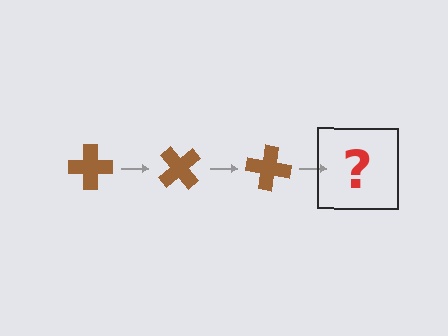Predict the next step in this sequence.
The next step is a brown cross rotated 150 degrees.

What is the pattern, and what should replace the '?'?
The pattern is that the cross rotates 50 degrees each step. The '?' should be a brown cross rotated 150 degrees.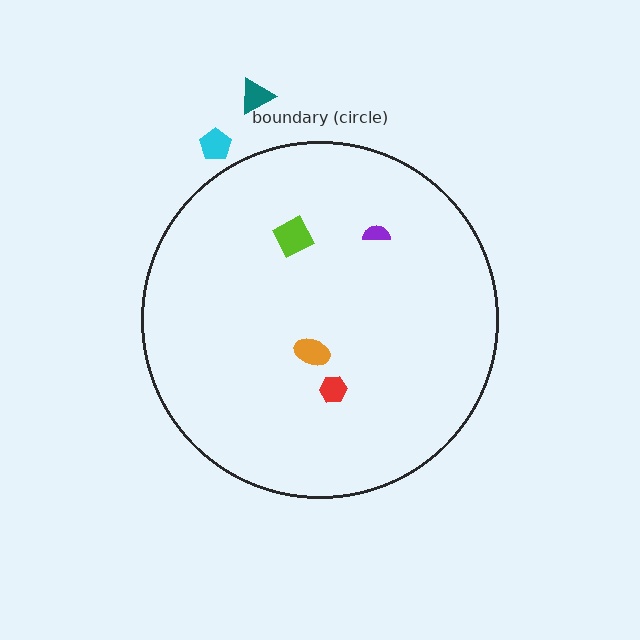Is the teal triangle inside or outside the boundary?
Outside.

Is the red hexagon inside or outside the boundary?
Inside.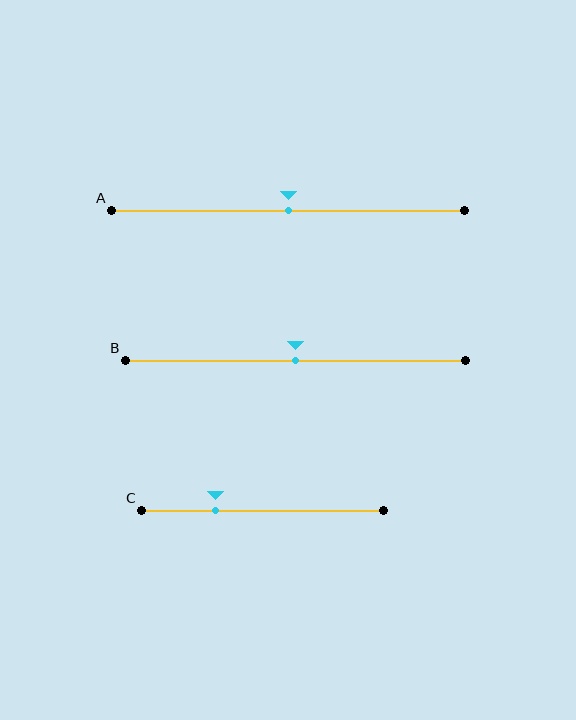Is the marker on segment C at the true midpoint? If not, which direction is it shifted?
No, the marker on segment C is shifted to the left by about 19% of the segment length.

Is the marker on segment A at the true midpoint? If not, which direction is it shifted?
Yes, the marker on segment A is at the true midpoint.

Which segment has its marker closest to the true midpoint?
Segment A has its marker closest to the true midpoint.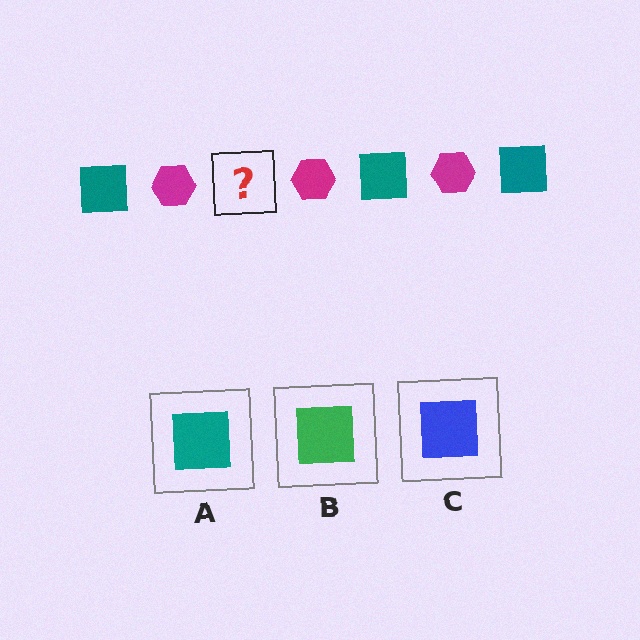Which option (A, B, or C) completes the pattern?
A.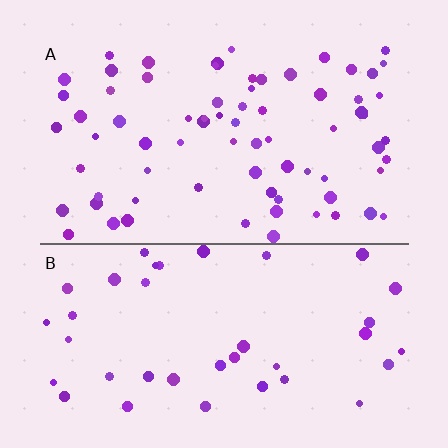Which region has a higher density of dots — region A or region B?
A (the top).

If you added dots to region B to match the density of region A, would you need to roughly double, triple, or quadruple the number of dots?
Approximately double.